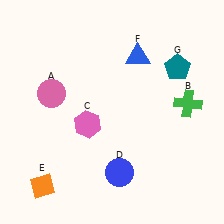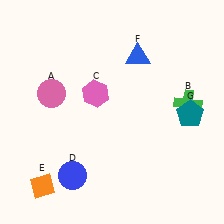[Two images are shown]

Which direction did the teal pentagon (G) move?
The teal pentagon (G) moved down.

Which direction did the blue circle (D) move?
The blue circle (D) moved left.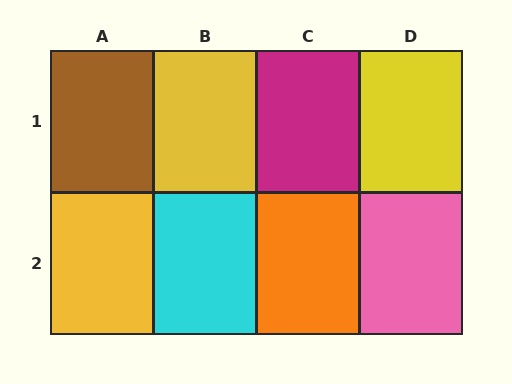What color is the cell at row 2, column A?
Yellow.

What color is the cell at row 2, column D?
Pink.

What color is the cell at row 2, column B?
Cyan.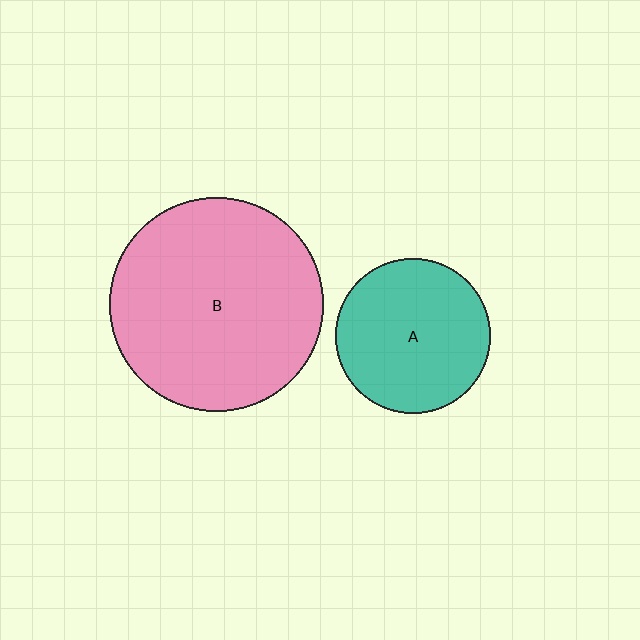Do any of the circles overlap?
No, none of the circles overlap.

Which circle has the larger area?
Circle B (pink).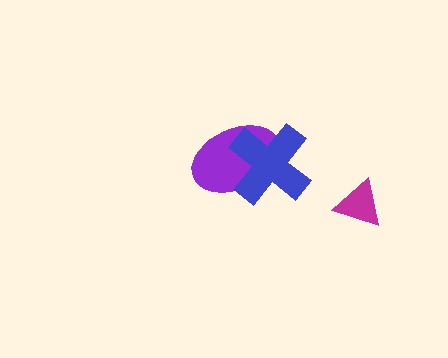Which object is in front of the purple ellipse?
The blue cross is in front of the purple ellipse.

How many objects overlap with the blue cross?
1 object overlaps with the blue cross.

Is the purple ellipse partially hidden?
Yes, it is partially covered by another shape.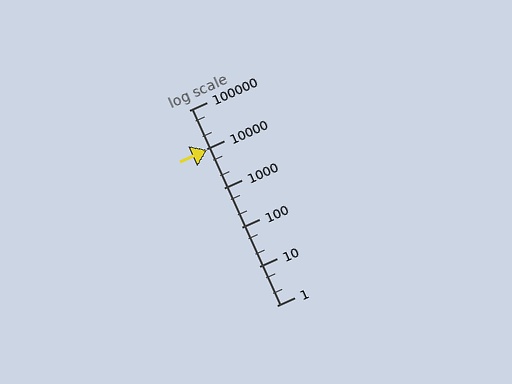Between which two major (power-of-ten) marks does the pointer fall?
The pointer is between 1000 and 10000.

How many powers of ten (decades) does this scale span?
The scale spans 5 decades, from 1 to 100000.